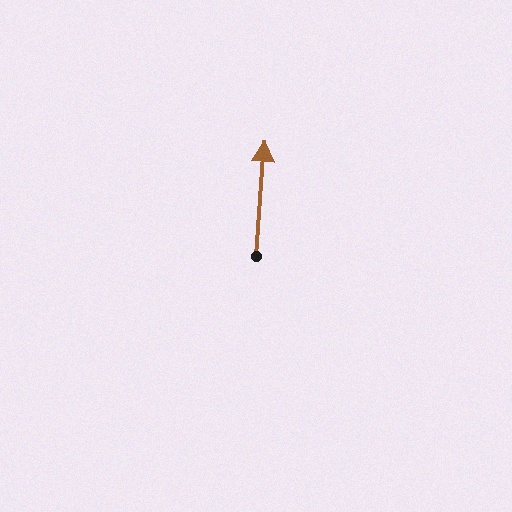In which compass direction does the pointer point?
North.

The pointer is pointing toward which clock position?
Roughly 12 o'clock.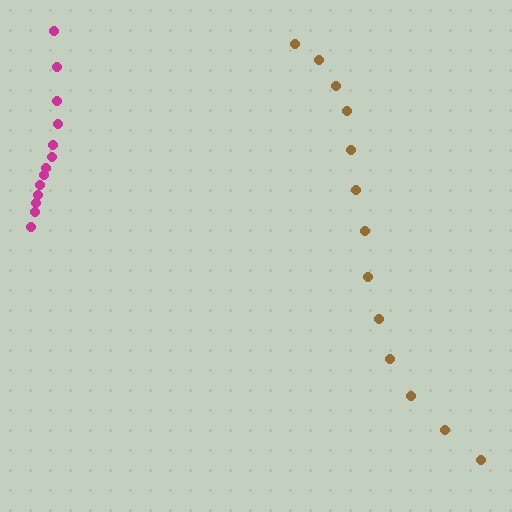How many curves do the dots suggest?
There are 2 distinct paths.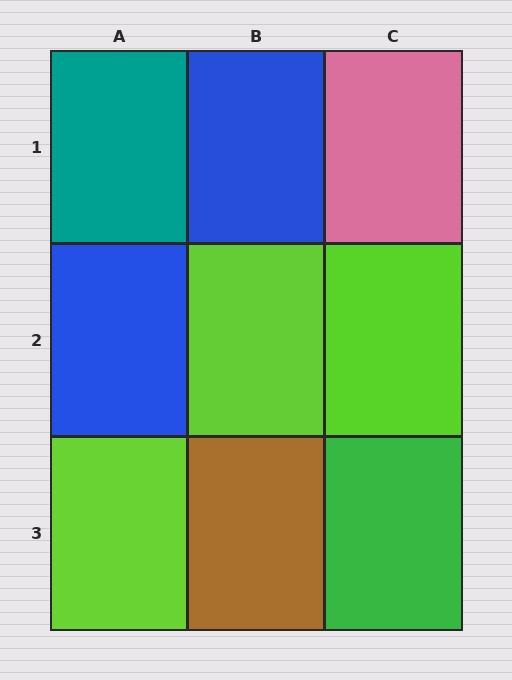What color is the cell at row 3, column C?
Green.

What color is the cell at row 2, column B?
Lime.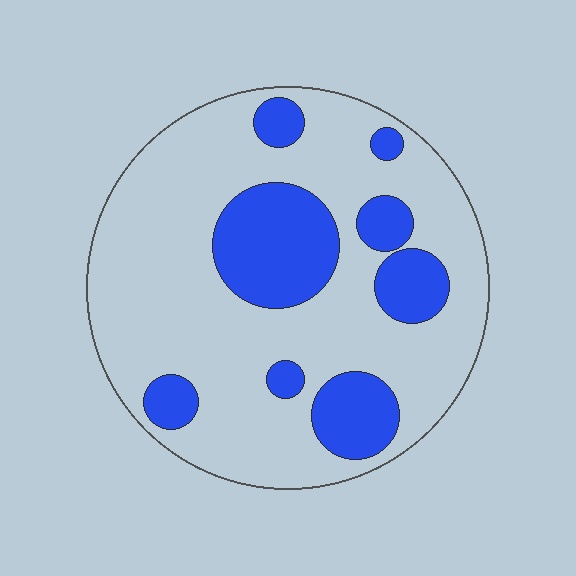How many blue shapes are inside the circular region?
8.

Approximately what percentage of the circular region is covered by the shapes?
Approximately 25%.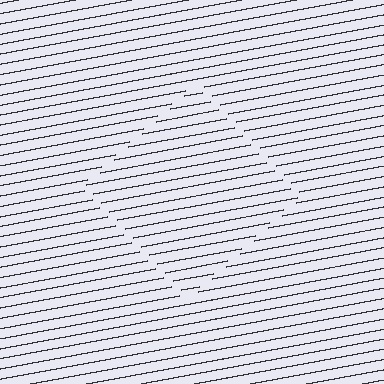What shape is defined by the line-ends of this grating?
An illusory square. The interior of the shape contains the same grating, shifted by half a period — the contour is defined by the phase discontinuity where line-ends from the inner and outer gratings abut.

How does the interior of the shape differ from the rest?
The interior of the shape contains the same grating, shifted by half a period — the contour is defined by the phase discontinuity where line-ends from the inner and outer gratings abut.